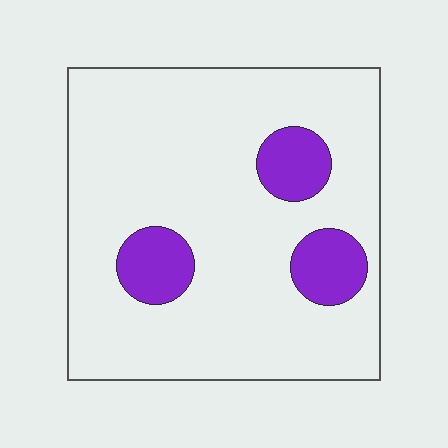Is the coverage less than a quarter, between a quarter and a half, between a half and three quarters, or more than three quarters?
Less than a quarter.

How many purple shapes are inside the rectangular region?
3.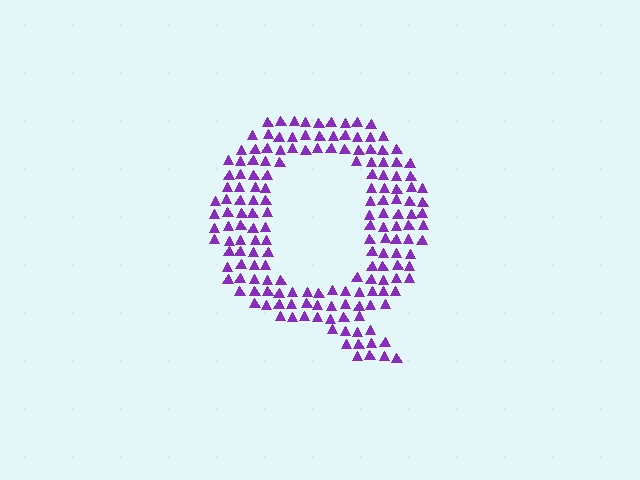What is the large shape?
The large shape is the letter Q.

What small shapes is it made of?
It is made of small triangles.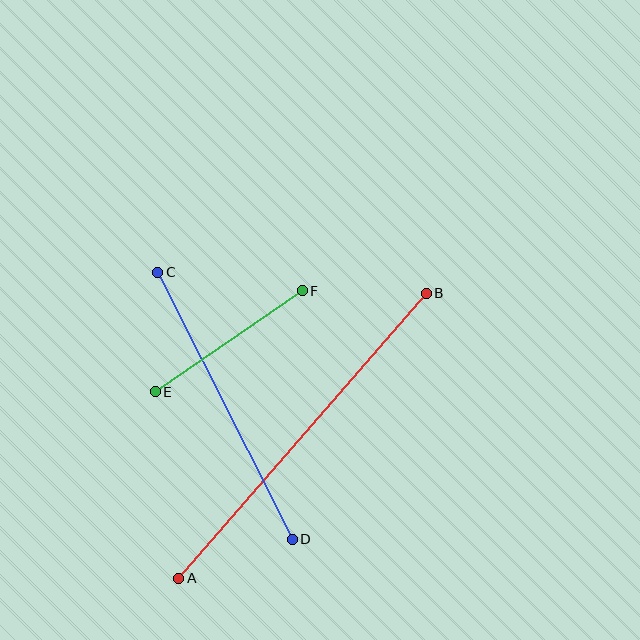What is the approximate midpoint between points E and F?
The midpoint is at approximately (229, 341) pixels.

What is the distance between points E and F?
The distance is approximately 178 pixels.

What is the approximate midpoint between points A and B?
The midpoint is at approximately (302, 436) pixels.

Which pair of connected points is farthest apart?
Points A and B are farthest apart.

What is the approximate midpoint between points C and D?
The midpoint is at approximately (225, 406) pixels.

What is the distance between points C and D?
The distance is approximately 299 pixels.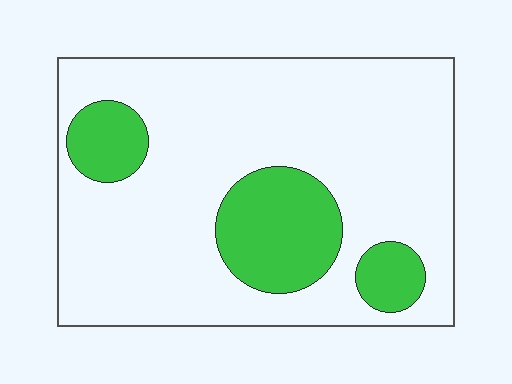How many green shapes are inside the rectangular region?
3.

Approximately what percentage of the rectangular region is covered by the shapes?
Approximately 20%.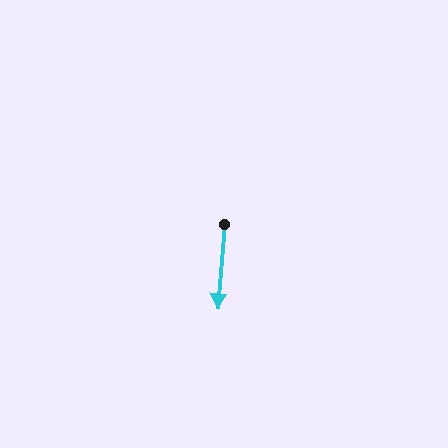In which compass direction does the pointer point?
South.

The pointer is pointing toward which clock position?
Roughly 6 o'clock.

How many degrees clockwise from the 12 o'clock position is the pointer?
Approximately 185 degrees.